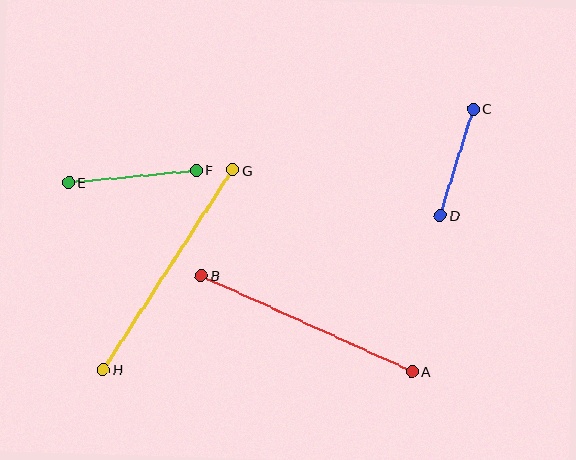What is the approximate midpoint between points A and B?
The midpoint is at approximately (307, 324) pixels.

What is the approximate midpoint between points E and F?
The midpoint is at approximately (132, 176) pixels.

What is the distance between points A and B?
The distance is approximately 232 pixels.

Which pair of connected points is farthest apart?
Points G and H are farthest apart.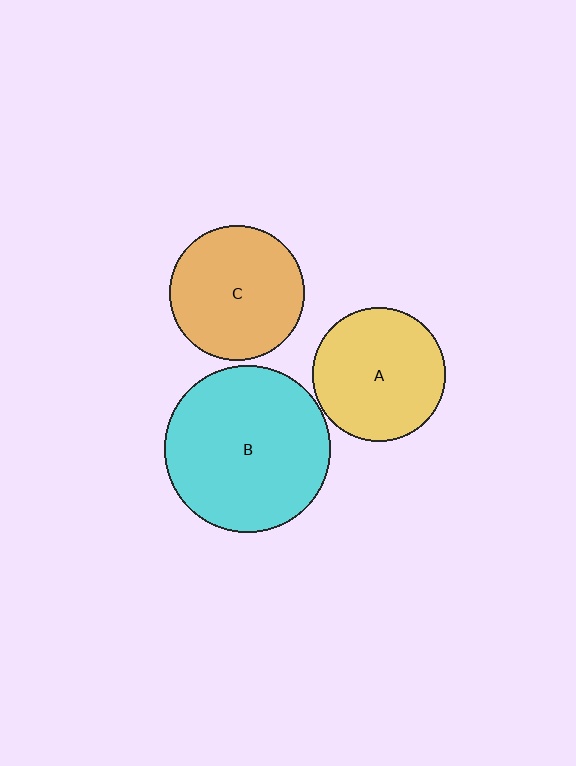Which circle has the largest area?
Circle B (cyan).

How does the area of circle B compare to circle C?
Approximately 1.5 times.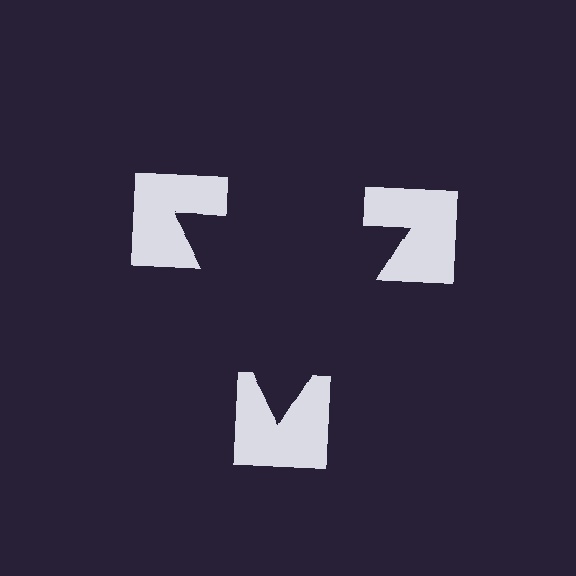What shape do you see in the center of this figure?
An illusory triangle — its edges are inferred from the aligned wedge cuts in the notched squares, not physically drawn.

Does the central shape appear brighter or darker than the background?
It typically appears slightly darker than the background, even though no actual brightness change is drawn.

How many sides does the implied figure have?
3 sides.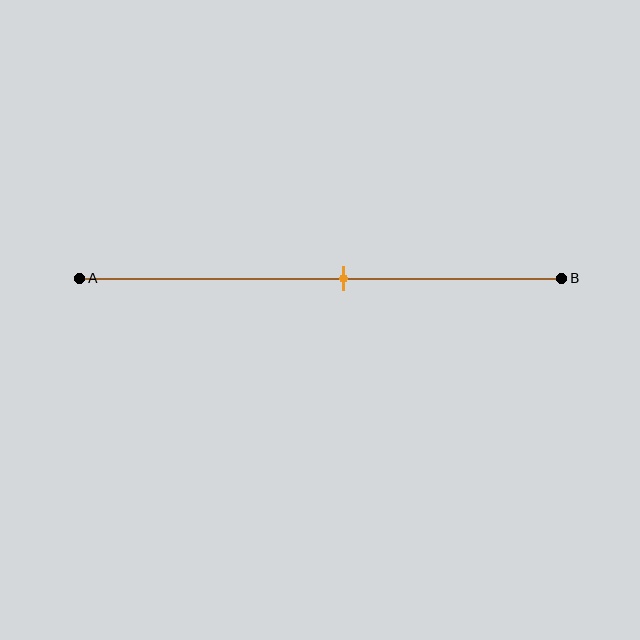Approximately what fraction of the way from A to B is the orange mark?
The orange mark is approximately 55% of the way from A to B.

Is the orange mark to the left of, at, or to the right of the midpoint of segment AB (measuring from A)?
The orange mark is to the right of the midpoint of segment AB.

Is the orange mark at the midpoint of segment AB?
No, the mark is at about 55% from A, not at the 50% midpoint.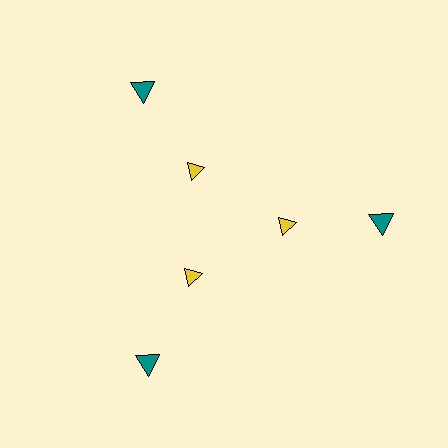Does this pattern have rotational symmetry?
Yes, this pattern has 3-fold rotational symmetry. It looks the same after rotating 120 degrees around the center.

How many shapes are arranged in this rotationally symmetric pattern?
There are 6 shapes, arranged in 3 groups of 2.